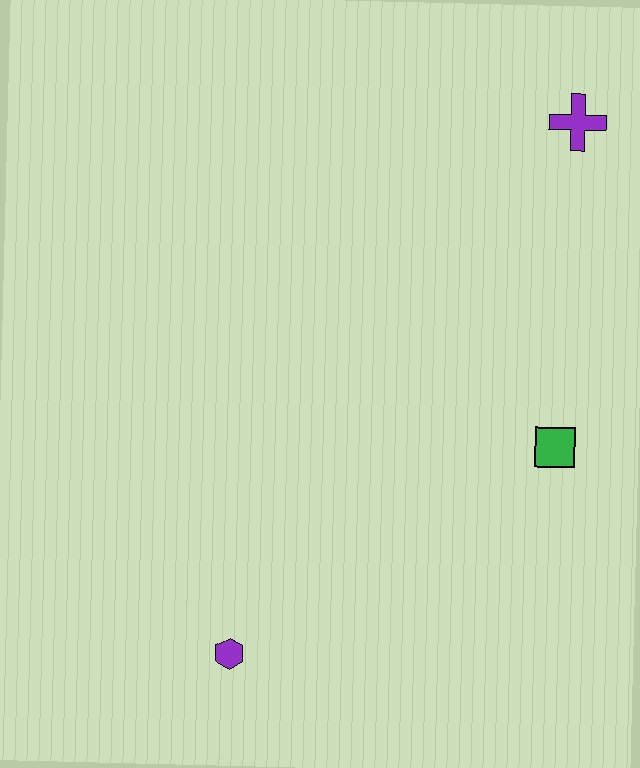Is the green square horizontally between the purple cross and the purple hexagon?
Yes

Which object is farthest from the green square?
The purple hexagon is farthest from the green square.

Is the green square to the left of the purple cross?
Yes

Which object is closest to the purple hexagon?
The green square is closest to the purple hexagon.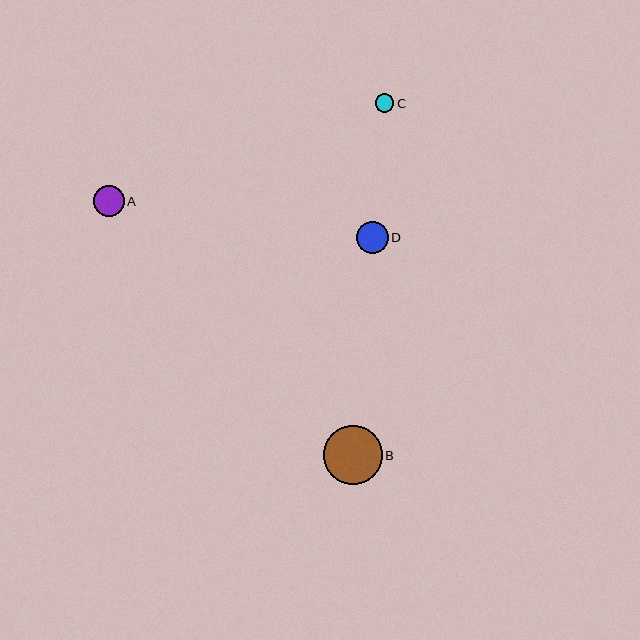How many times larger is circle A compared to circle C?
Circle A is approximately 1.7 times the size of circle C.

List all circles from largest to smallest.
From largest to smallest: B, D, A, C.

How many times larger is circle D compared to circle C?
Circle D is approximately 1.7 times the size of circle C.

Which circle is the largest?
Circle B is the largest with a size of approximately 59 pixels.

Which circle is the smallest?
Circle C is the smallest with a size of approximately 18 pixels.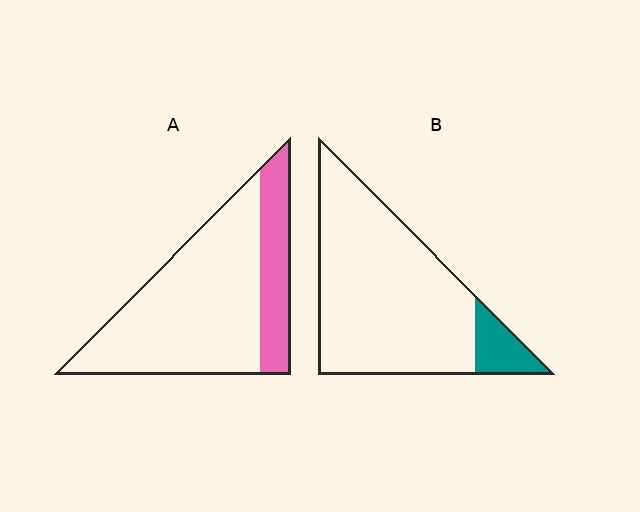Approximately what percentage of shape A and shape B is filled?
A is approximately 25% and B is approximately 10%.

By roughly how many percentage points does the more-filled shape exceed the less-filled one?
By roughly 15 percentage points (A over B).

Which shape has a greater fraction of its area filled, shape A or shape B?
Shape A.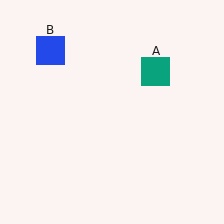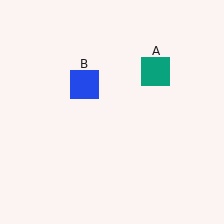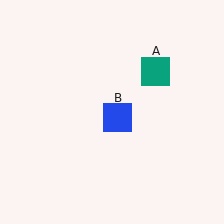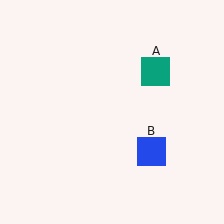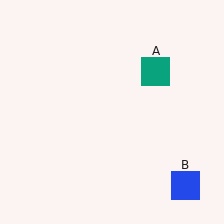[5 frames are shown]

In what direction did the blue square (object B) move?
The blue square (object B) moved down and to the right.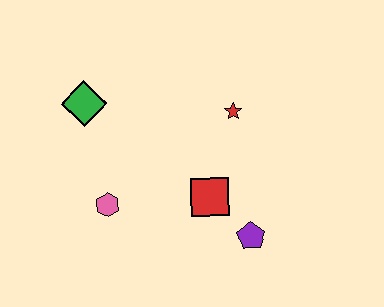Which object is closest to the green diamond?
The pink hexagon is closest to the green diamond.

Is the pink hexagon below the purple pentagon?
No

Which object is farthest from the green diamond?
The purple pentagon is farthest from the green diamond.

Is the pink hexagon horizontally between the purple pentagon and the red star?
No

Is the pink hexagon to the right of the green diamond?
Yes